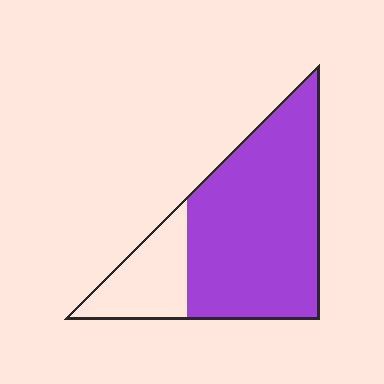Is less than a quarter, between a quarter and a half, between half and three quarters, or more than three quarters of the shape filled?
More than three quarters.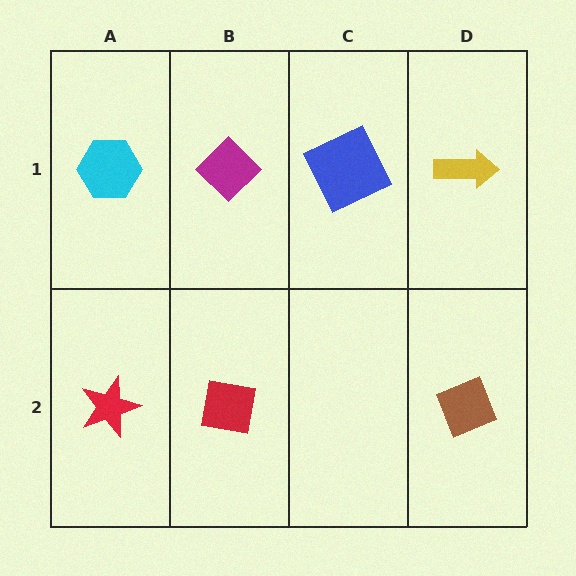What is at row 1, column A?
A cyan hexagon.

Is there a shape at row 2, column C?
No, that cell is empty.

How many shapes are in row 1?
4 shapes.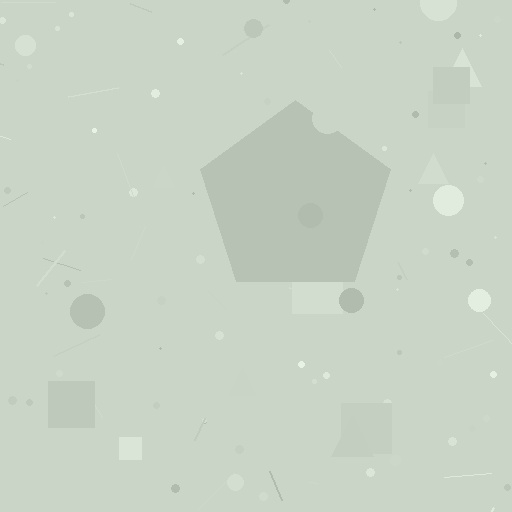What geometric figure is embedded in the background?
A pentagon is embedded in the background.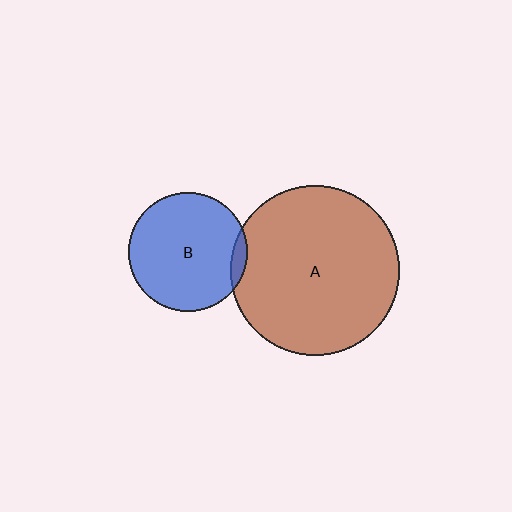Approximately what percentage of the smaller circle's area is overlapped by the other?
Approximately 5%.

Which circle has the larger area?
Circle A (brown).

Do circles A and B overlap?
Yes.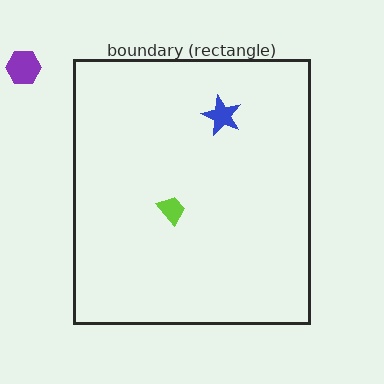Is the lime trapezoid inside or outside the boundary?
Inside.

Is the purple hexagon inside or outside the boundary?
Outside.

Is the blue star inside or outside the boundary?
Inside.